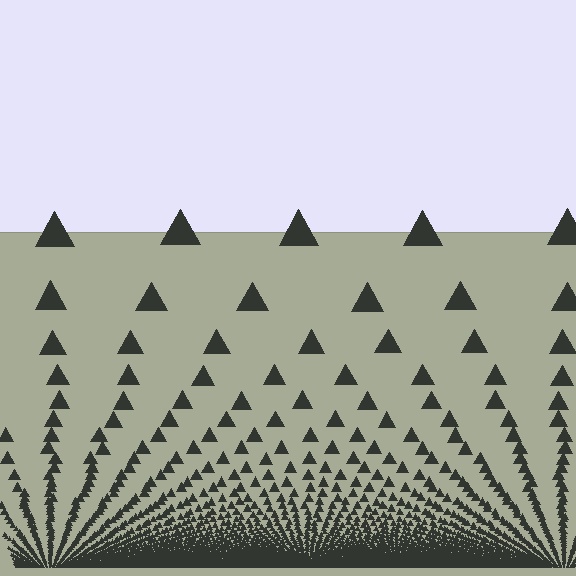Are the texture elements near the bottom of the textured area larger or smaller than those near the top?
Smaller. The gradient is inverted — elements near the bottom are smaller and denser.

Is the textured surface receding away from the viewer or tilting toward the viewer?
The surface appears to tilt toward the viewer. Texture elements get larger and sparser toward the top.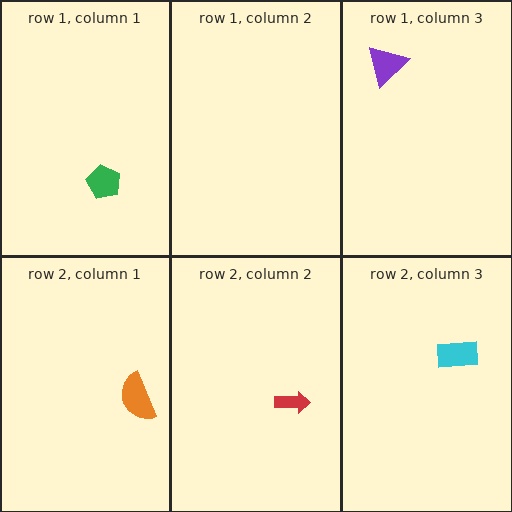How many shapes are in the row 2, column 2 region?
1.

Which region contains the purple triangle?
The row 1, column 3 region.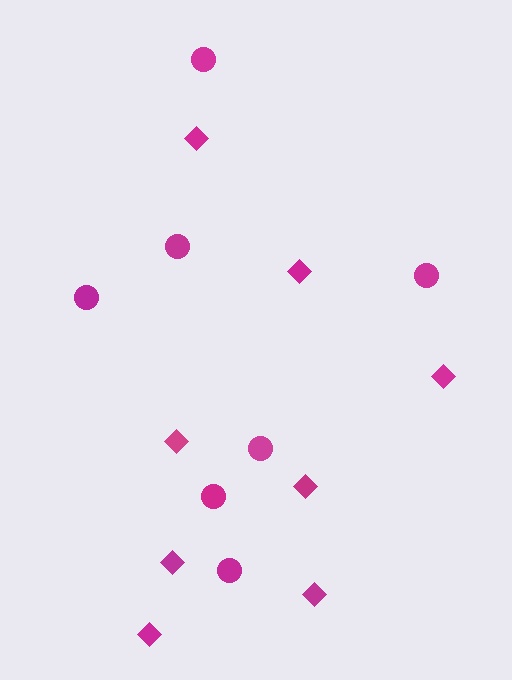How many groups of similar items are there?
There are 2 groups: one group of circles (7) and one group of diamonds (8).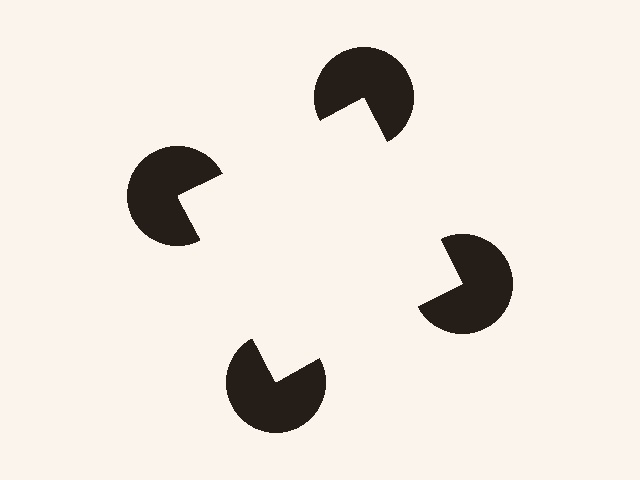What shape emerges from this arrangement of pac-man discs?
An illusory square — its edges are inferred from the aligned wedge cuts in the pac-man discs, not physically drawn.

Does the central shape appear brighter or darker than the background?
It typically appears slightly brighter than the background, even though no actual brightness change is drawn.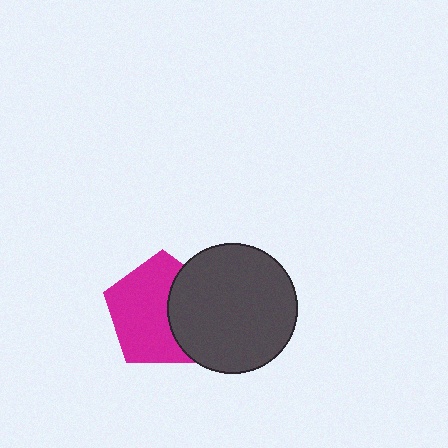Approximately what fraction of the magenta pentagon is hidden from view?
Roughly 36% of the magenta pentagon is hidden behind the dark gray circle.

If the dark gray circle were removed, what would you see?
You would see the complete magenta pentagon.